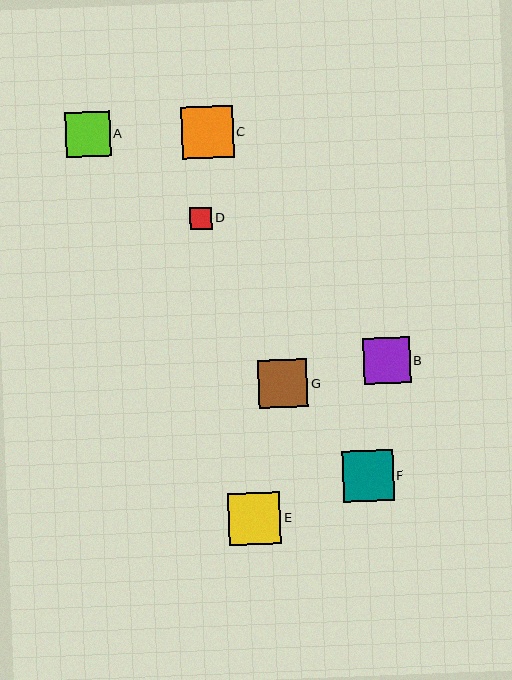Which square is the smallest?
Square D is the smallest with a size of approximately 22 pixels.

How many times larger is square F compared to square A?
Square F is approximately 1.1 times the size of square A.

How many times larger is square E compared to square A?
Square E is approximately 1.2 times the size of square A.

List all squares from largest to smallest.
From largest to smallest: E, C, F, G, B, A, D.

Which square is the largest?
Square E is the largest with a size of approximately 52 pixels.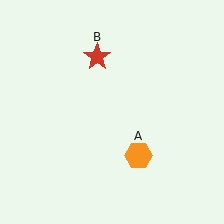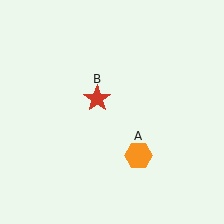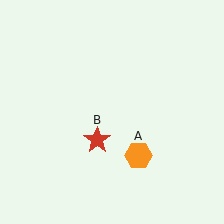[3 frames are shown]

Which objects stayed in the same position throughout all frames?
Orange hexagon (object A) remained stationary.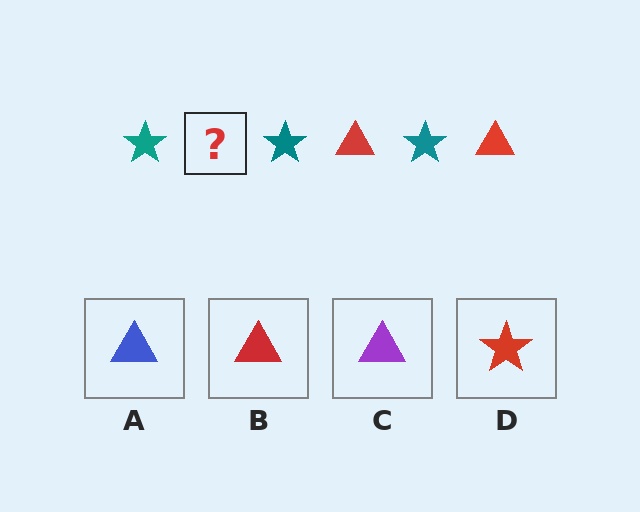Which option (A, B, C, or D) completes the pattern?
B.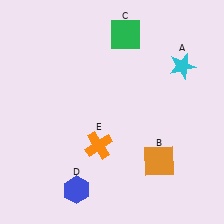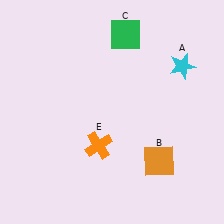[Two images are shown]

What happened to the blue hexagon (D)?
The blue hexagon (D) was removed in Image 2. It was in the bottom-left area of Image 1.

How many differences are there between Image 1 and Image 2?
There is 1 difference between the two images.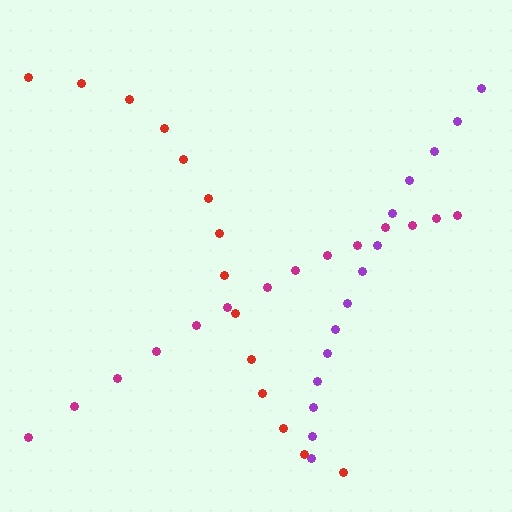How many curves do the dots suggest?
There are 3 distinct paths.